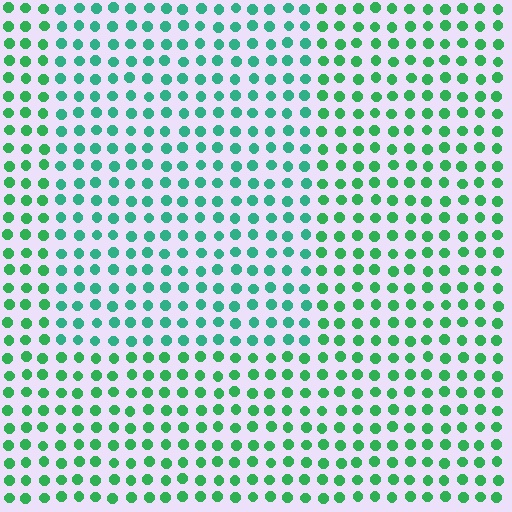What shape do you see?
I see a rectangle.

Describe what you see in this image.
The image is filled with small green elements in a uniform arrangement. A rectangle-shaped region is visible where the elements are tinted to a slightly different hue, forming a subtle color boundary.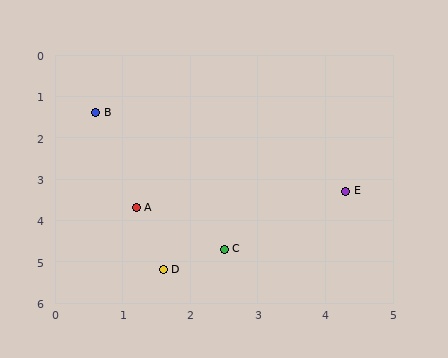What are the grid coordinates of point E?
Point E is at approximately (4.3, 3.3).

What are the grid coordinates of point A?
Point A is at approximately (1.2, 3.7).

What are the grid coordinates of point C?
Point C is at approximately (2.5, 4.7).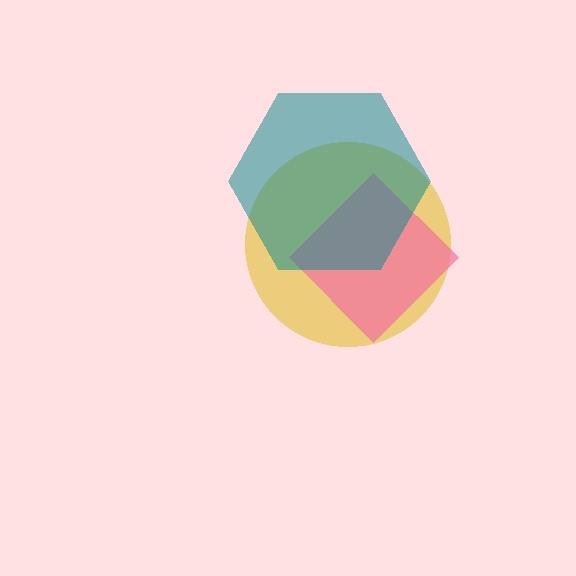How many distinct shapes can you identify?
There are 3 distinct shapes: a yellow circle, a pink diamond, a teal hexagon.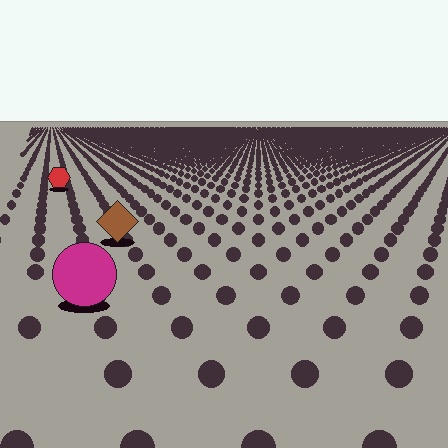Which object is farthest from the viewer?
The red hexagon is farthest from the viewer. It appears smaller and the ground texture around it is denser.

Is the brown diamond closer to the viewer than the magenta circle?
No. The magenta circle is closer — you can tell from the texture gradient: the ground texture is coarser near it.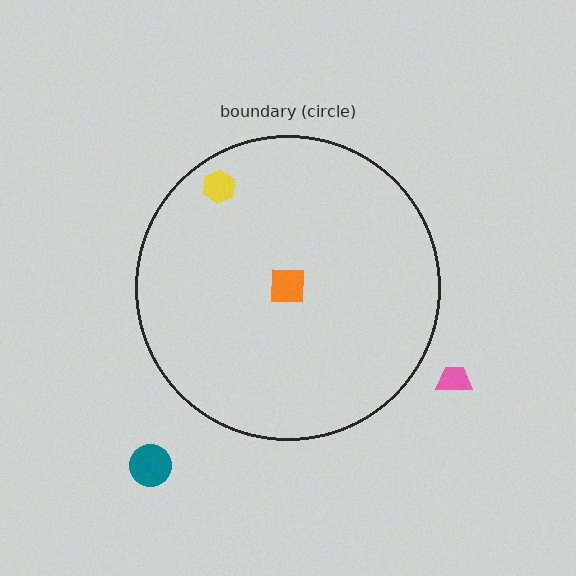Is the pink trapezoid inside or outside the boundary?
Outside.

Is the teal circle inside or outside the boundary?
Outside.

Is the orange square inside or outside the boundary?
Inside.